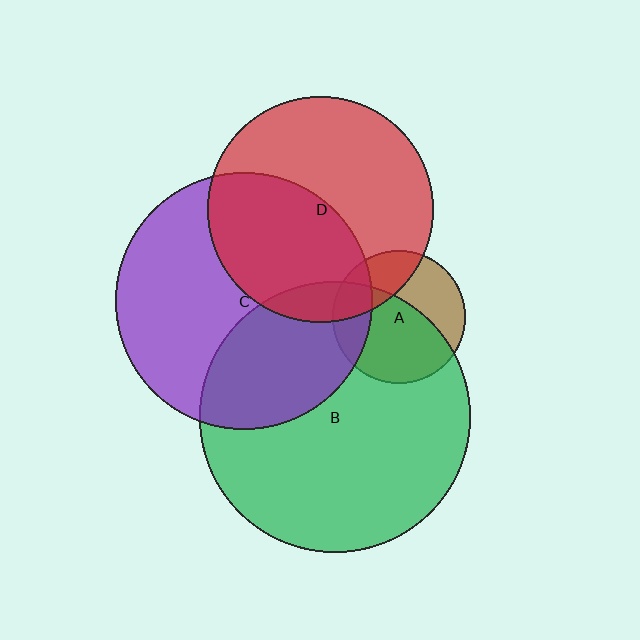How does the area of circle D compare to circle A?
Approximately 2.9 times.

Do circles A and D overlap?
Yes.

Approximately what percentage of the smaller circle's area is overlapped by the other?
Approximately 25%.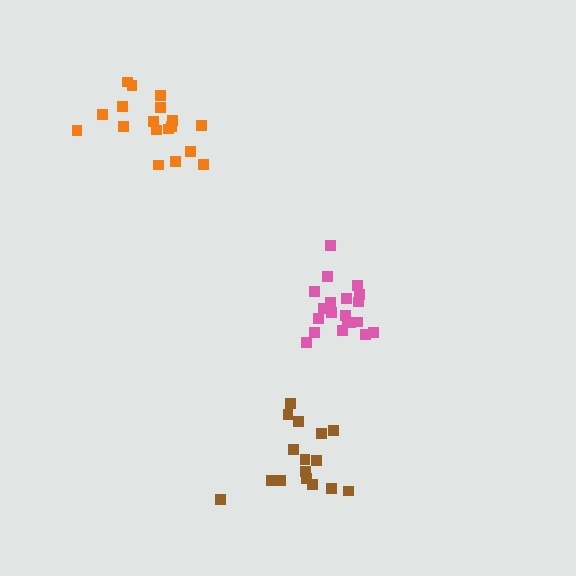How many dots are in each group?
Group 1: 18 dots, Group 2: 20 dots, Group 3: 16 dots (54 total).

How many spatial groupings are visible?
There are 3 spatial groupings.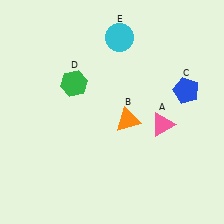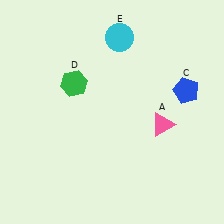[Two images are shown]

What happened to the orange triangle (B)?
The orange triangle (B) was removed in Image 2. It was in the bottom-right area of Image 1.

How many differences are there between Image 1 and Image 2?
There is 1 difference between the two images.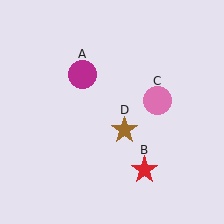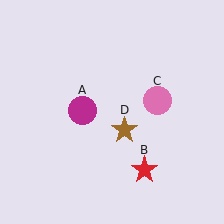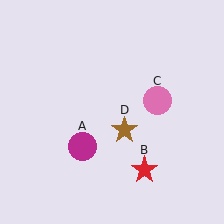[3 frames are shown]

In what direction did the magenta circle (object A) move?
The magenta circle (object A) moved down.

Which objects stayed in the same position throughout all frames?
Red star (object B) and pink circle (object C) and brown star (object D) remained stationary.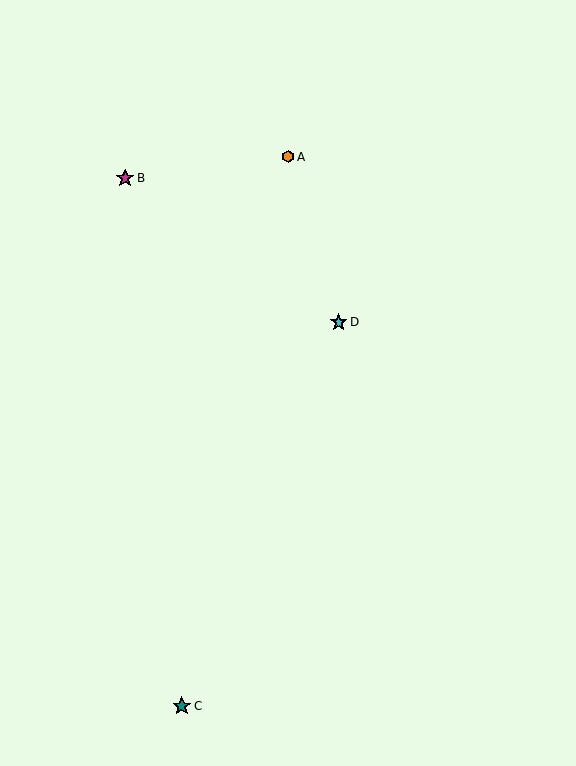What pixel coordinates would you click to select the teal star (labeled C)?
Click at (182, 706) to select the teal star C.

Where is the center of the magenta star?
The center of the magenta star is at (125, 178).